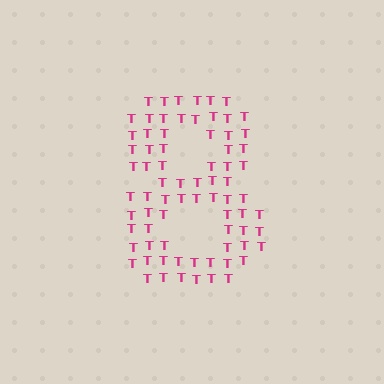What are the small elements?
The small elements are letter T's.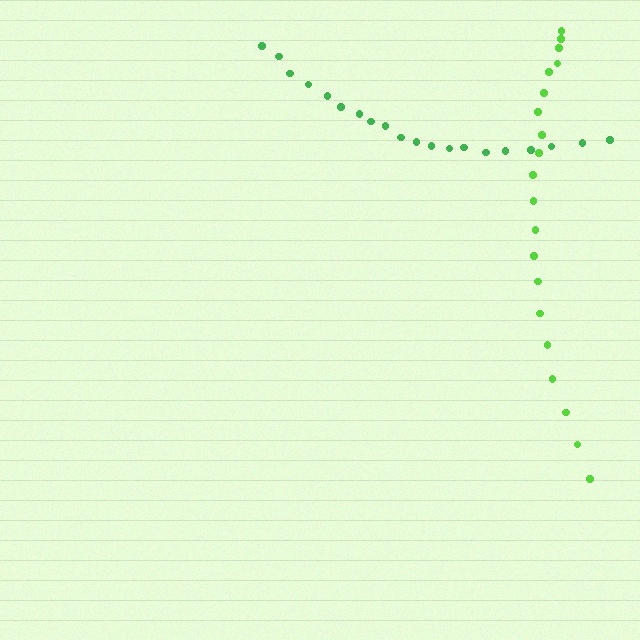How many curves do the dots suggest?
There are 2 distinct paths.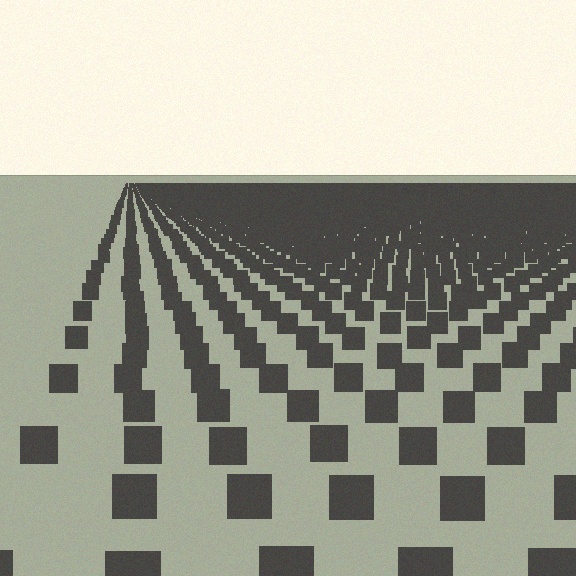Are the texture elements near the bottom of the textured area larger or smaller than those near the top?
Larger. Near the bottom, elements are closer to the viewer and appear at a bigger on-screen size.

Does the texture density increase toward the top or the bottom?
Density increases toward the top.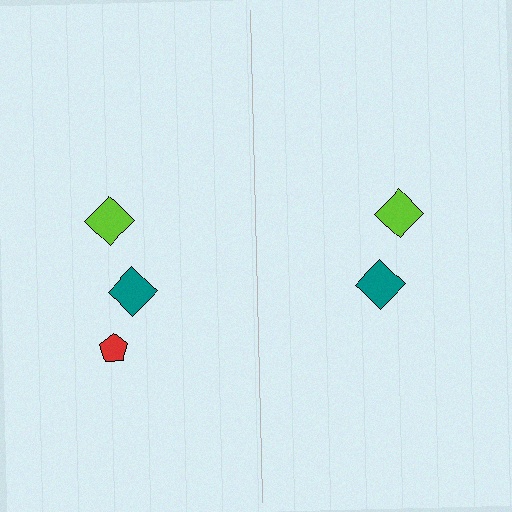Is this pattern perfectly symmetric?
No, the pattern is not perfectly symmetric. A red pentagon is missing from the right side.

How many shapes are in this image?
There are 5 shapes in this image.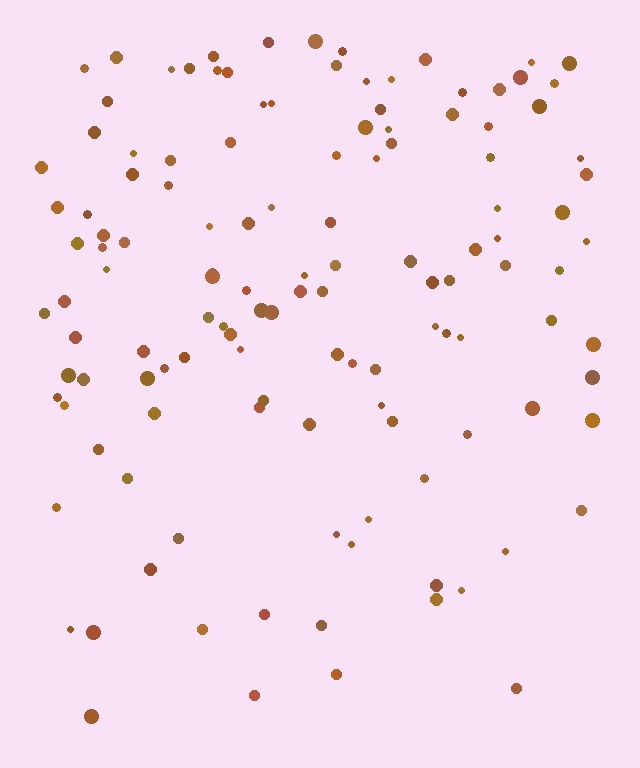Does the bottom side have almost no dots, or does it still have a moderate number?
Still a moderate number, just noticeably fewer than the top.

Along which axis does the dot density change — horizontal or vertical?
Vertical.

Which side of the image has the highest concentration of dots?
The top.